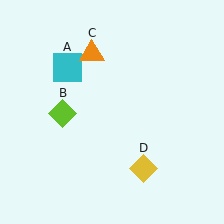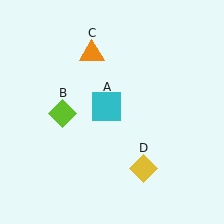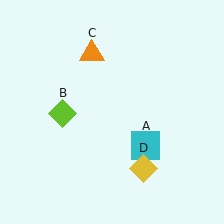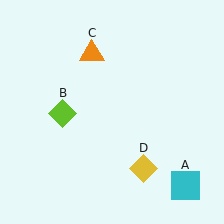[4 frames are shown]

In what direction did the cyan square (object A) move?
The cyan square (object A) moved down and to the right.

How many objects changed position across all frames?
1 object changed position: cyan square (object A).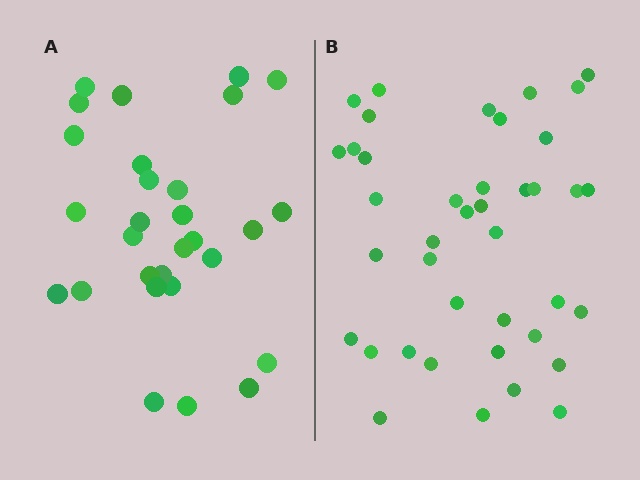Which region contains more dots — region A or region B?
Region B (the right region) has more dots.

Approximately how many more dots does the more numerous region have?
Region B has roughly 12 or so more dots than region A.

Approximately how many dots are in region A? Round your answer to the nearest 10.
About 30 dots. (The exact count is 29, which rounds to 30.)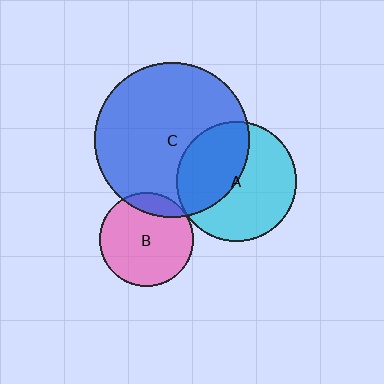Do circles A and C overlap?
Yes.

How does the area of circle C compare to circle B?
Approximately 2.7 times.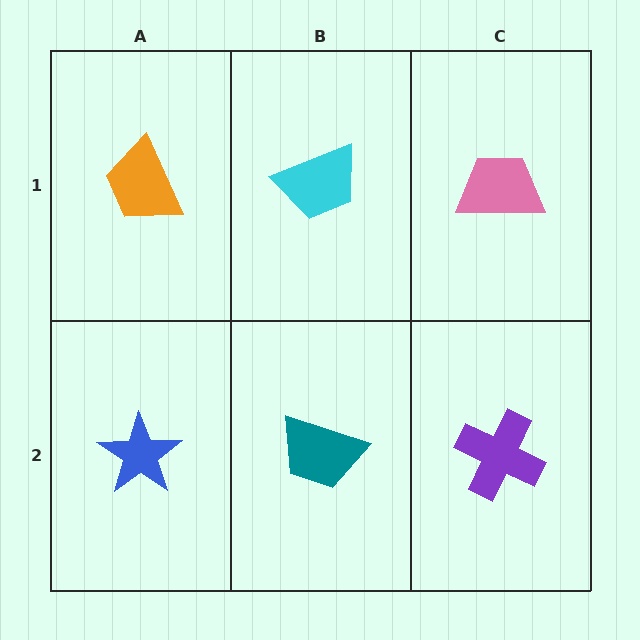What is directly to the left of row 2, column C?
A teal trapezoid.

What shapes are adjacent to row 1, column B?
A teal trapezoid (row 2, column B), an orange trapezoid (row 1, column A), a pink trapezoid (row 1, column C).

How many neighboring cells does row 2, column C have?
2.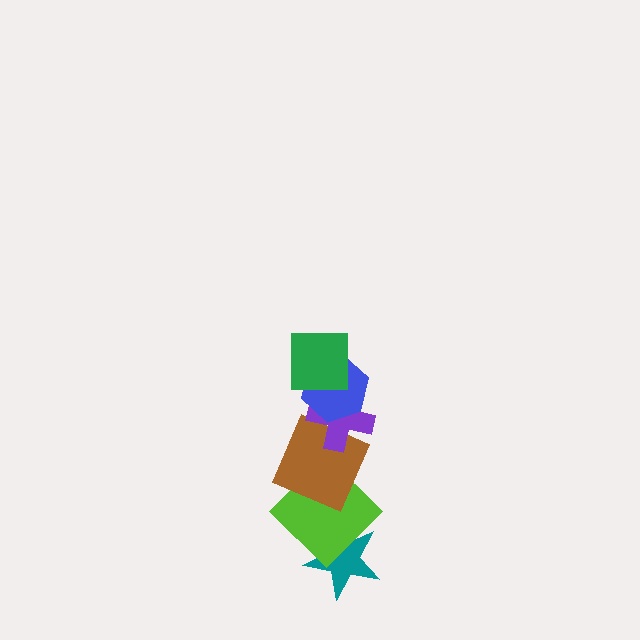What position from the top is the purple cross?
The purple cross is 3rd from the top.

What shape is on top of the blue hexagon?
The green square is on top of the blue hexagon.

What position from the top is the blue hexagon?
The blue hexagon is 2nd from the top.